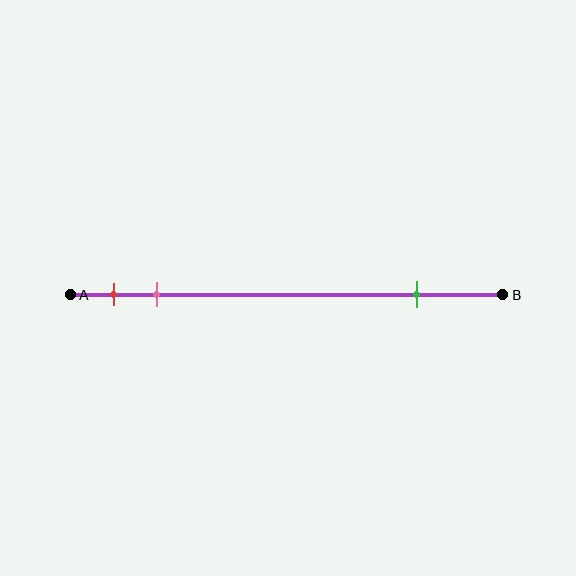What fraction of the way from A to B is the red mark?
The red mark is approximately 10% (0.1) of the way from A to B.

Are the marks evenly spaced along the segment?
No, the marks are not evenly spaced.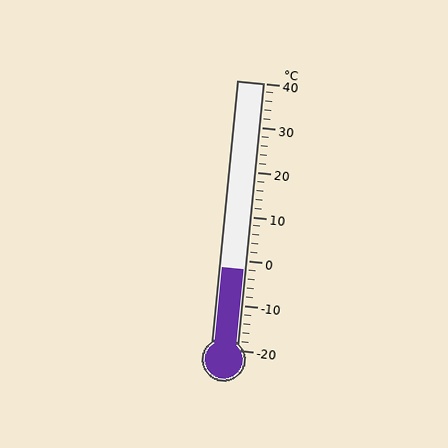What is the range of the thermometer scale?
The thermometer scale ranges from -20°C to 40°C.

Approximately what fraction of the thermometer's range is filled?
The thermometer is filled to approximately 30% of its range.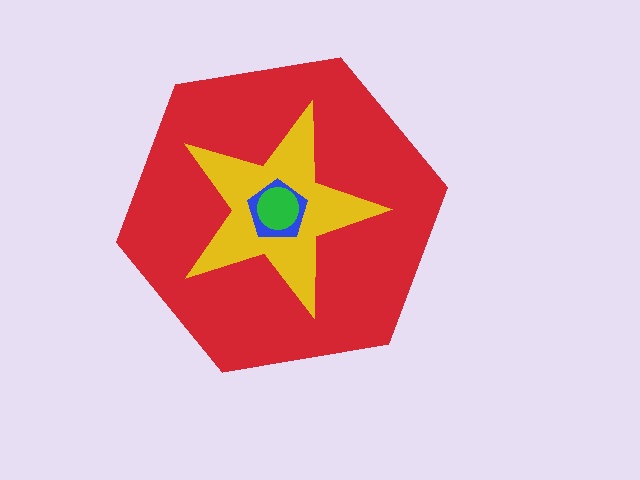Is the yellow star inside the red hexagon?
Yes.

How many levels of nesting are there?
4.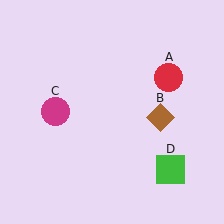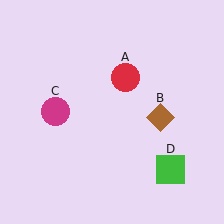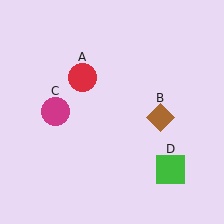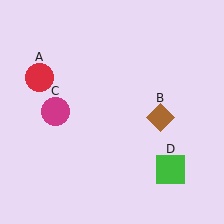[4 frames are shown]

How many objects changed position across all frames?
1 object changed position: red circle (object A).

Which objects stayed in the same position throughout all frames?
Brown diamond (object B) and magenta circle (object C) and green square (object D) remained stationary.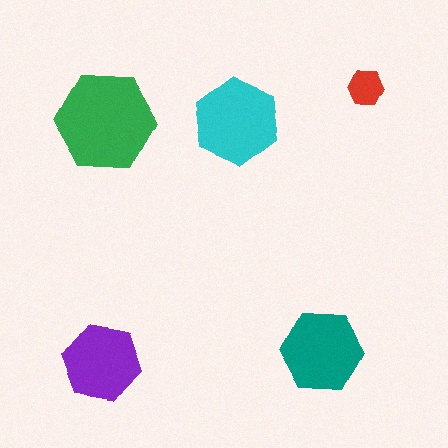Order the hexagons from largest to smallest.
the green one, the cyan one, the teal one, the purple one, the red one.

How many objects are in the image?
There are 5 objects in the image.